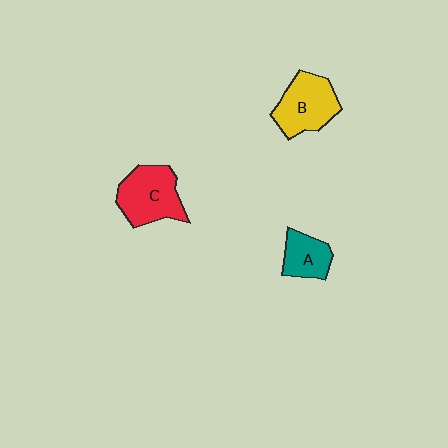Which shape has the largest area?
Shape C (red).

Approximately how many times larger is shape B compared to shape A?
Approximately 1.6 times.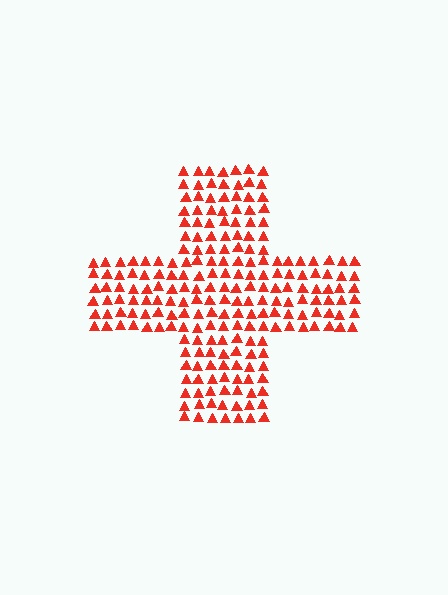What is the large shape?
The large shape is a cross.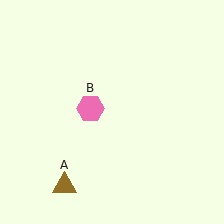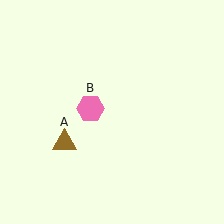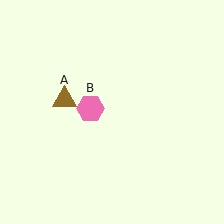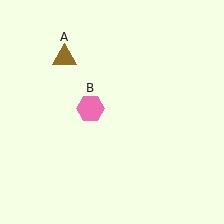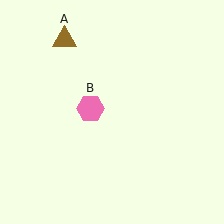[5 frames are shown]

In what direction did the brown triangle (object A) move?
The brown triangle (object A) moved up.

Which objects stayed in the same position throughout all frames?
Pink hexagon (object B) remained stationary.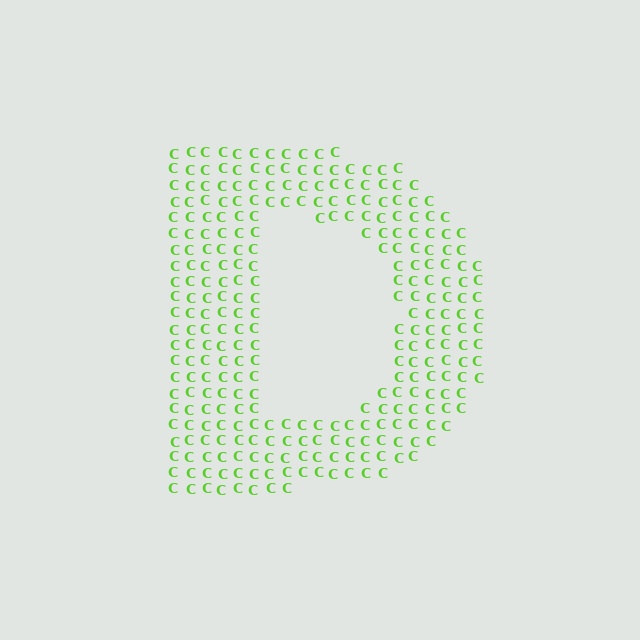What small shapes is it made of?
It is made of small letter C's.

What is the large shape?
The large shape is the letter D.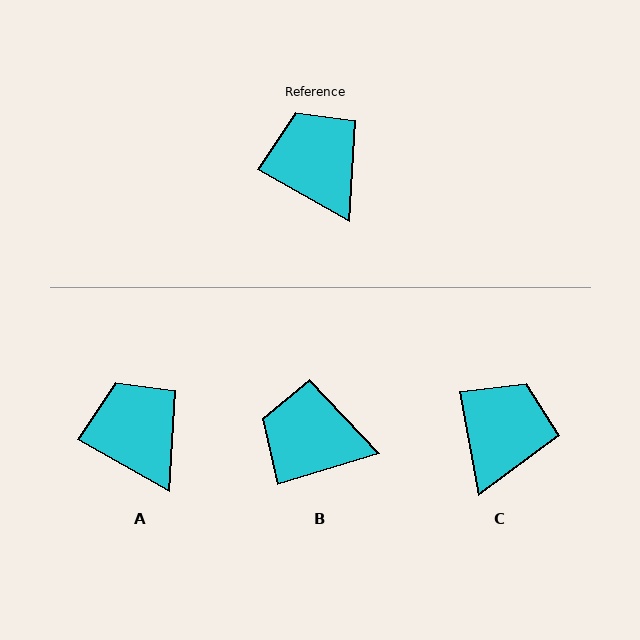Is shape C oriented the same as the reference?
No, it is off by about 50 degrees.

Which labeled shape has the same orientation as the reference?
A.